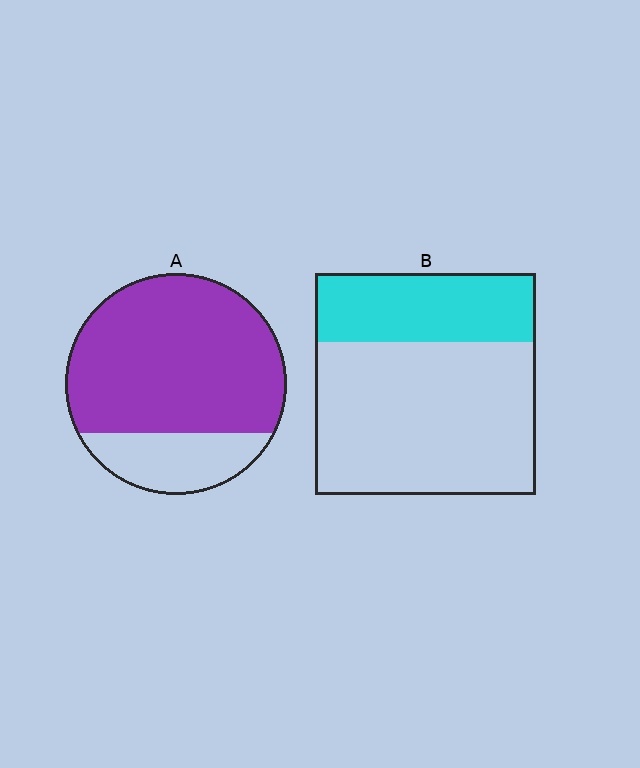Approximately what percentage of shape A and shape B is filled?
A is approximately 75% and B is approximately 30%.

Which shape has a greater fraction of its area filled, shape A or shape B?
Shape A.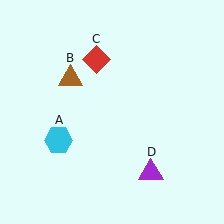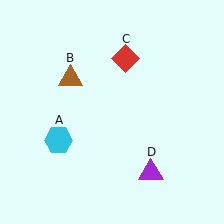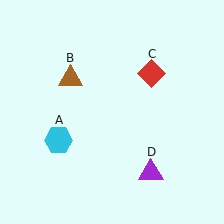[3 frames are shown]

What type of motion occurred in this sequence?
The red diamond (object C) rotated clockwise around the center of the scene.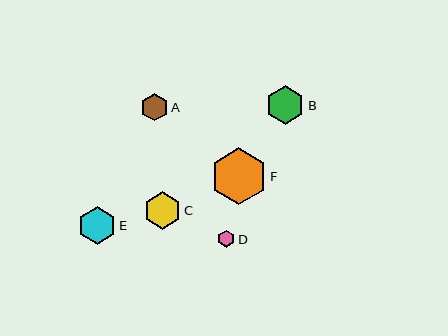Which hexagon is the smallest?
Hexagon D is the smallest with a size of approximately 17 pixels.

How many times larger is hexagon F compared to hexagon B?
Hexagon F is approximately 1.5 times the size of hexagon B.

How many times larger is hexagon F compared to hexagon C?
Hexagon F is approximately 1.5 times the size of hexagon C.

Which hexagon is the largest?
Hexagon F is the largest with a size of approximately 57 pixels.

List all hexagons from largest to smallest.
From largest to smallest: F, B, E, C, A, D.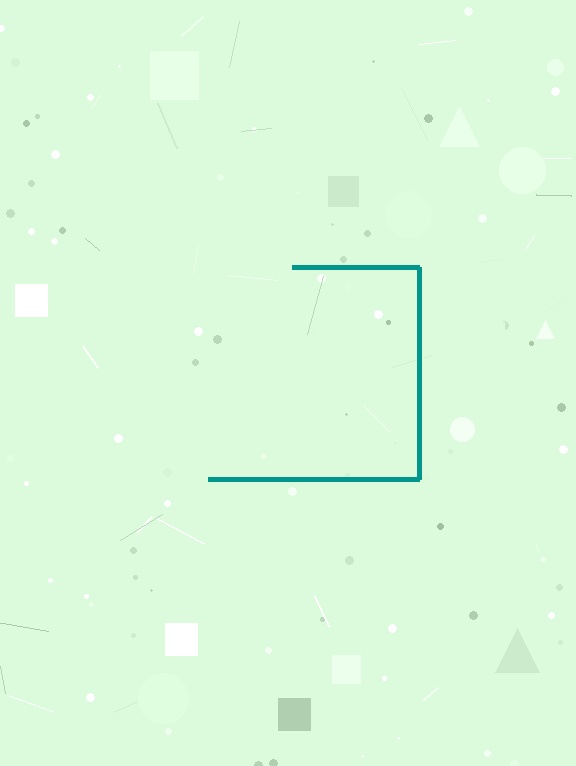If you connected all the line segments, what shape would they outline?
They would outline a square.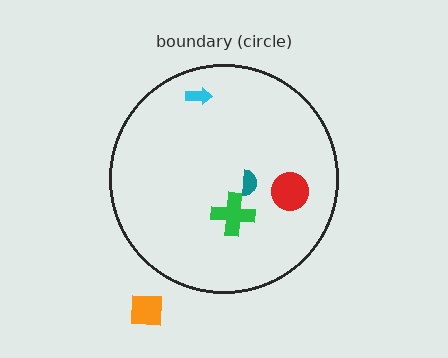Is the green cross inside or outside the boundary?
Inside.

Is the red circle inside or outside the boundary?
Inside.